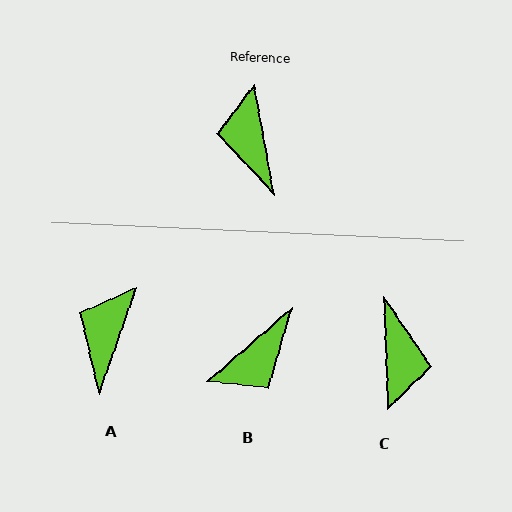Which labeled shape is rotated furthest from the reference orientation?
C, about 172 degrees away.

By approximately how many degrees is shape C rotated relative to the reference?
Approximately 172 degrees counter-clockwise.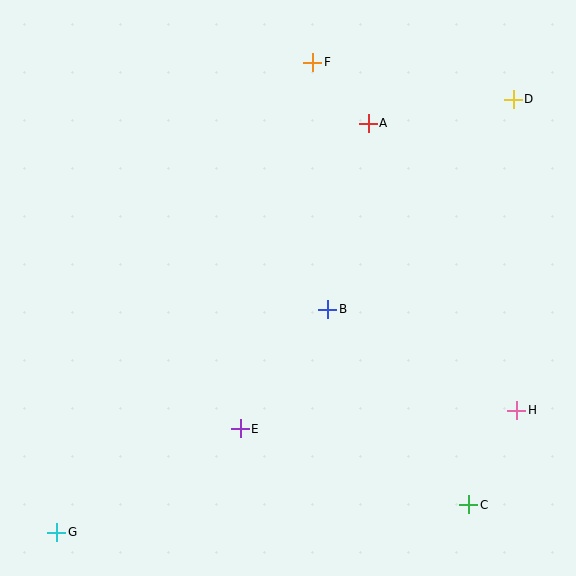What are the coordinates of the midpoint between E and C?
The midpoint between E and C is at (354, 467).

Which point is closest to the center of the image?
Point B at (328, 309) is closest to the center.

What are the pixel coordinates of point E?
Point E is at (240, 429).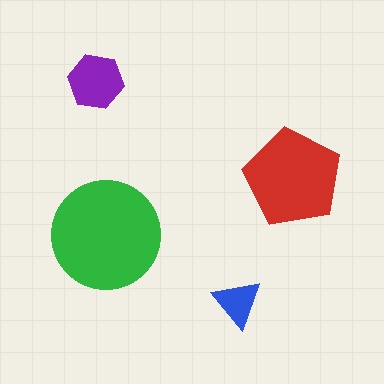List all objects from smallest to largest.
The blue triangle, the purple hexagon, the red pentagon, the green circle.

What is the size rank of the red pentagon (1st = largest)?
2nd.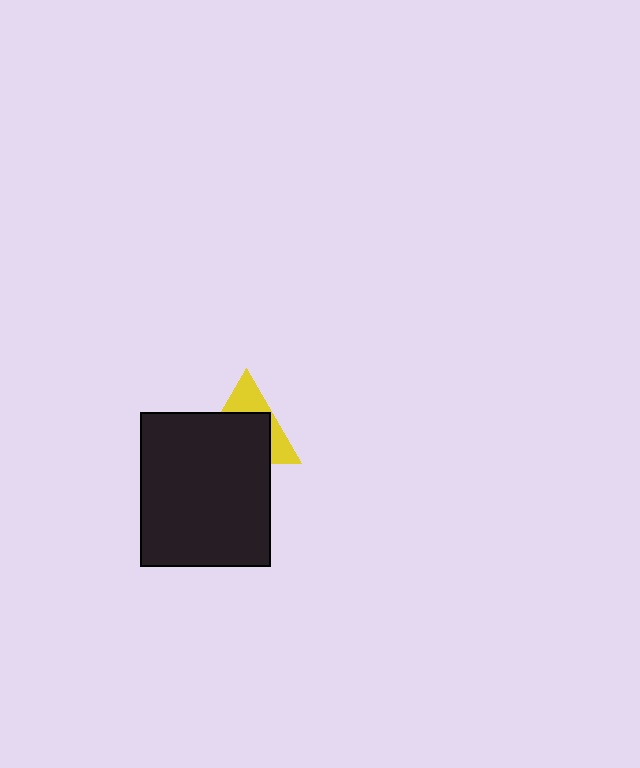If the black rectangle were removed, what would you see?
You would see the complete yellow triangle.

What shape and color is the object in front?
The object in front is a black rectangle.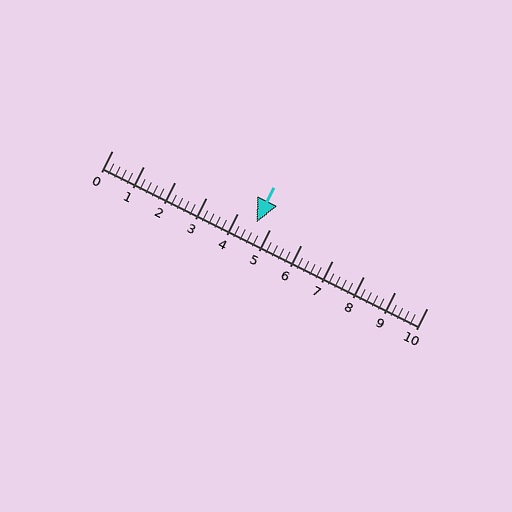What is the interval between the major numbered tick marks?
The major tick marks are spaced 1 units apart.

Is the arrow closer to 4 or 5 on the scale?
The arrow is closer to 5.